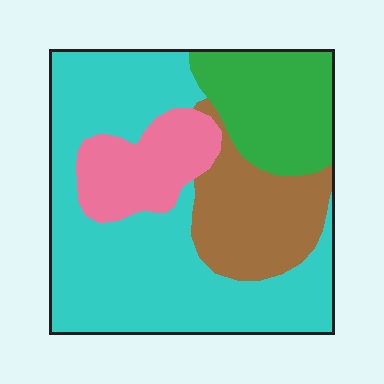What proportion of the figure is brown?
Brown covers roughly 15% of the figure.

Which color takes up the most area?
Cyan, at roughly 50%.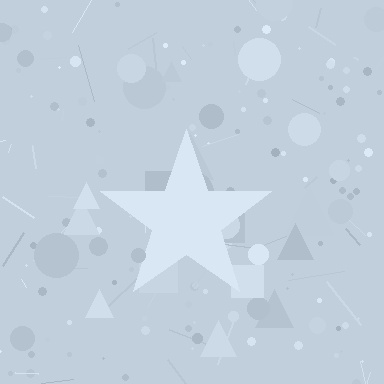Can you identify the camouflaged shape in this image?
The camouflaged shape is a star.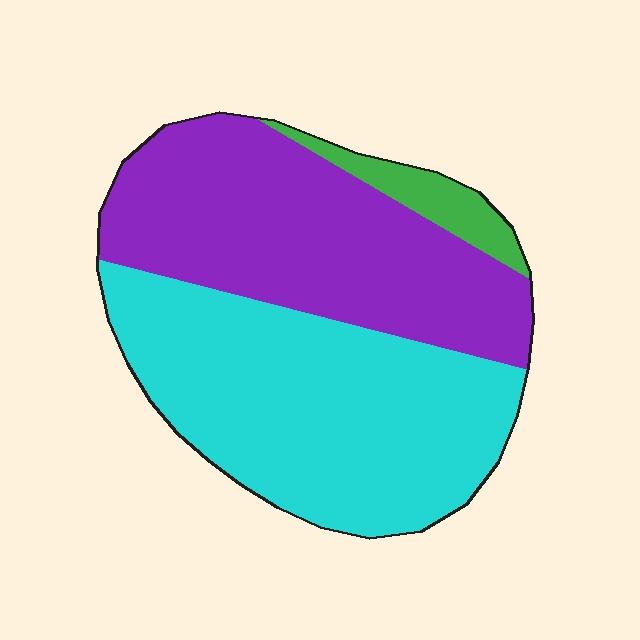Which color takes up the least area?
Green, at roughly 5%.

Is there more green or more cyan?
Cyan.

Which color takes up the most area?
Cyan, at roughly 50%.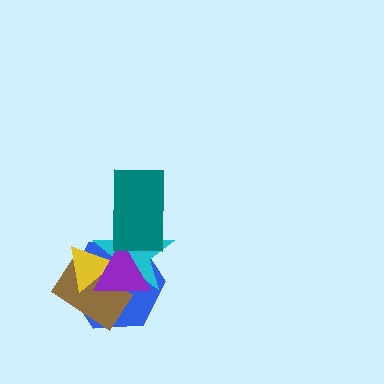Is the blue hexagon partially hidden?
Yes, it is partially covered by another shape.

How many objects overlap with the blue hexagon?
5 objects overlap with the blue hexagon.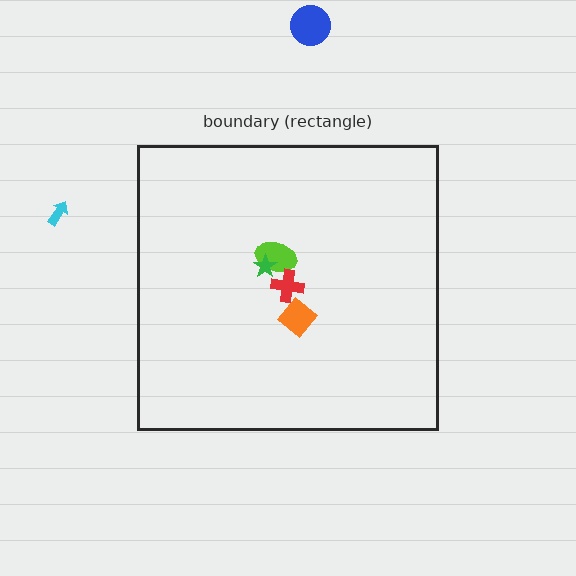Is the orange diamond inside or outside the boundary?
Inside.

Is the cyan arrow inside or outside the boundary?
Outside.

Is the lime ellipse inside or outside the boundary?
Inside.